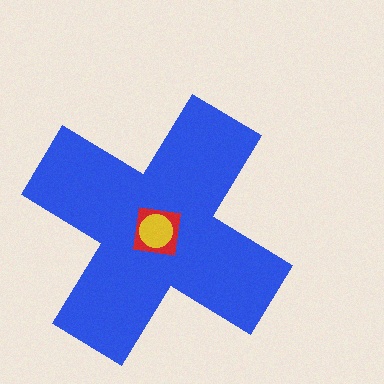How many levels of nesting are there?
3.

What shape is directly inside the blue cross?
The red square.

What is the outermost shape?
The blue cross.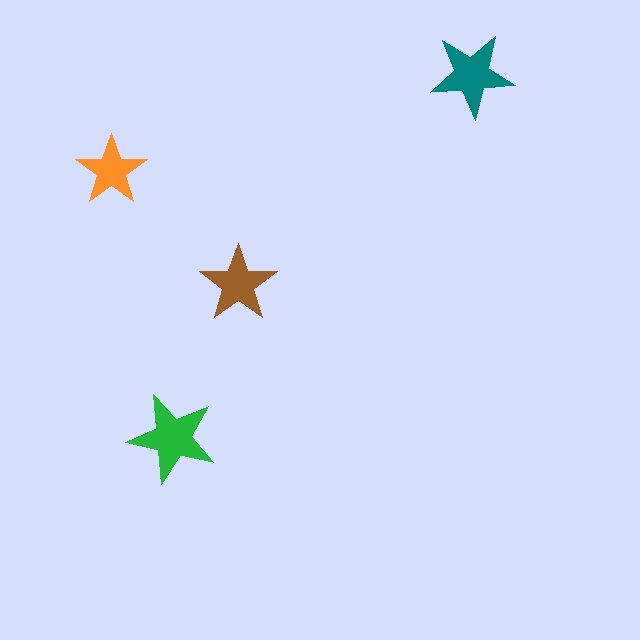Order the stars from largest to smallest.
the green one, the teal one, the brown one, the orange one.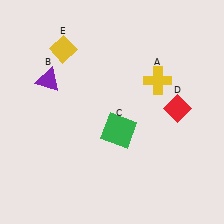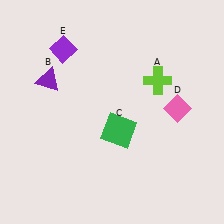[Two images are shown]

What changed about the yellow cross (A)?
In Image 1, A is yellow. In Image 2, it changed to lime.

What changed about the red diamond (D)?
In Image 1, D is red. In Image 2, it changed to pink.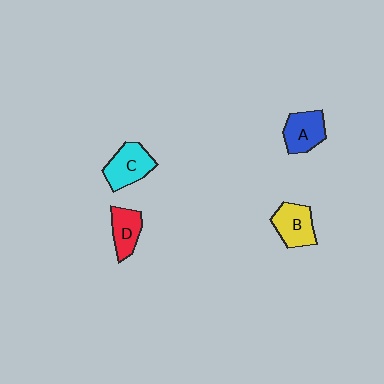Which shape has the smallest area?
Shape D (red).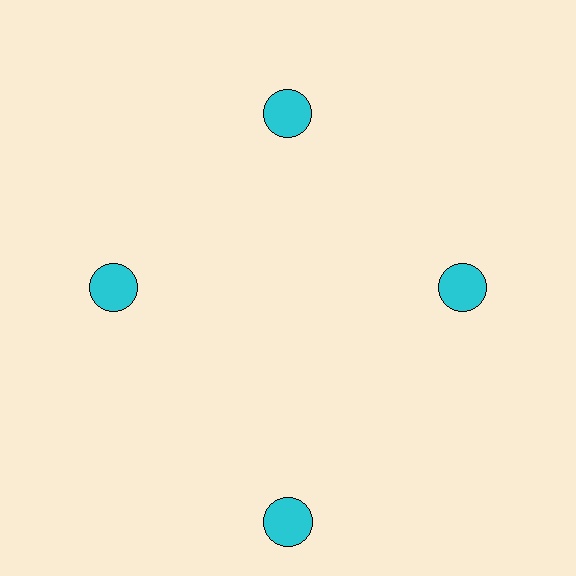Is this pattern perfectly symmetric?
No. The 4 cyan circles are arranged in a ring, but one element near the 6 o'clock position is pushed outward from the center, breaking the 4-fold rotational symmetry.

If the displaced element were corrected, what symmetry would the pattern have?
It would have 4-fold rotational symmetry — the pattern would map onto itself every 90 degrees.